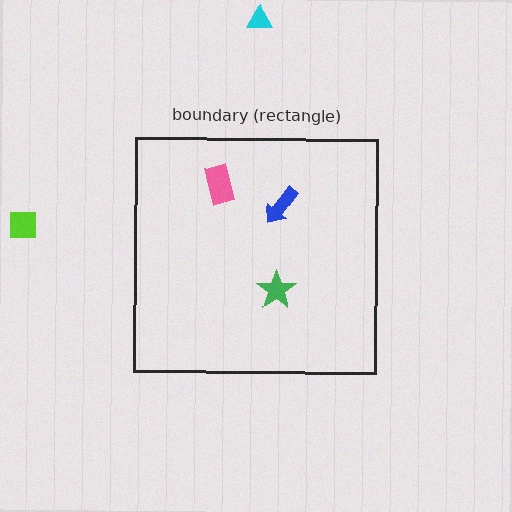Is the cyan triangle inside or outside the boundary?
Outside.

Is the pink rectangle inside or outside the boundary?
Inside.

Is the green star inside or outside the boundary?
Inside.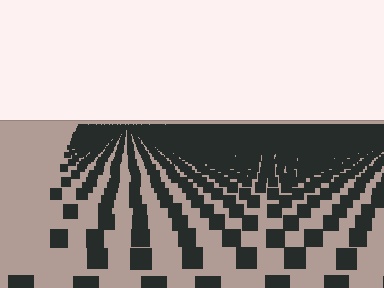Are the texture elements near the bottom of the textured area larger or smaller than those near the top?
Larger. Near the bottom, elements are closer to the viewer and appear at a bigger on-screen size.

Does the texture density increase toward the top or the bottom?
Density increases toward the top.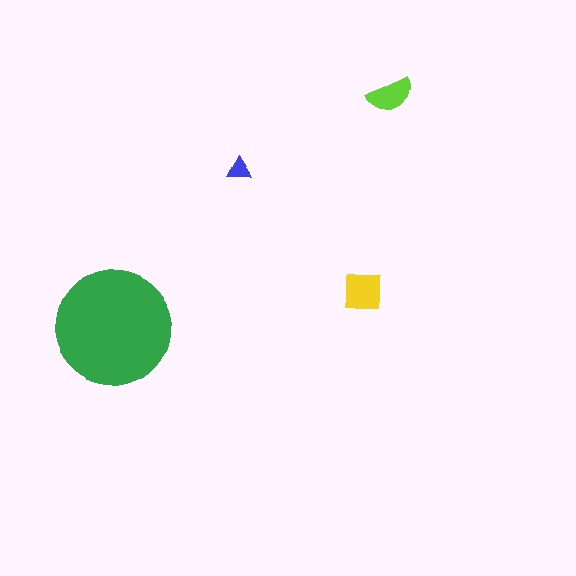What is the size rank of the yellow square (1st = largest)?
2nd.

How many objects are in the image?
There are 4 objects in the image.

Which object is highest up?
The lime semicircle is topmost.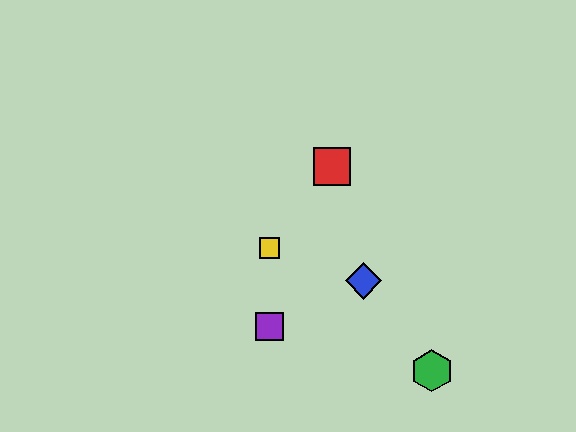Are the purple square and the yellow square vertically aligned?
Yes, both are at x≈270.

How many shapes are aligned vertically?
2 shapes (the yellow square, the purple square) are aligned vertically.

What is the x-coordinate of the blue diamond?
The blue diamond is at x≈364.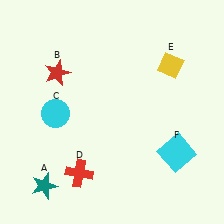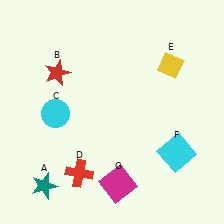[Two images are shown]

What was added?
A magenta square (G) was added in Image 2.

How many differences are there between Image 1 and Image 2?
There is 1 difference between the two images.